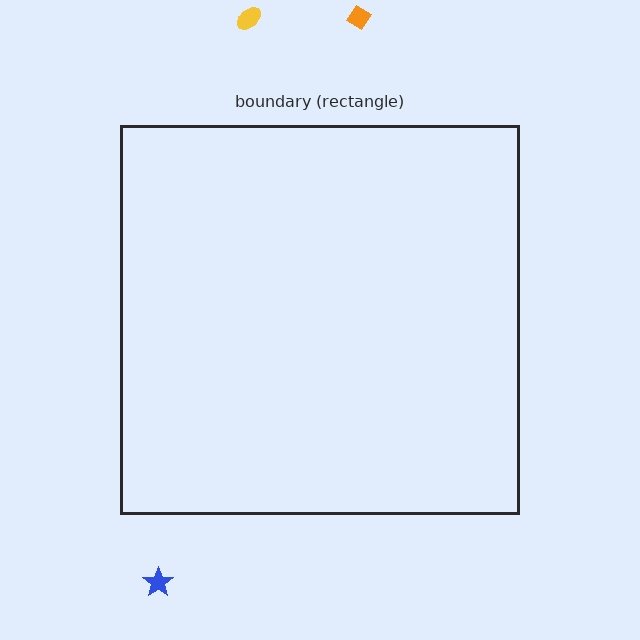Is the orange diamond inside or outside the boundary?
Outside.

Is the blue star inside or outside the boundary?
Outside.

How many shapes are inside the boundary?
0 inside, 3 outside.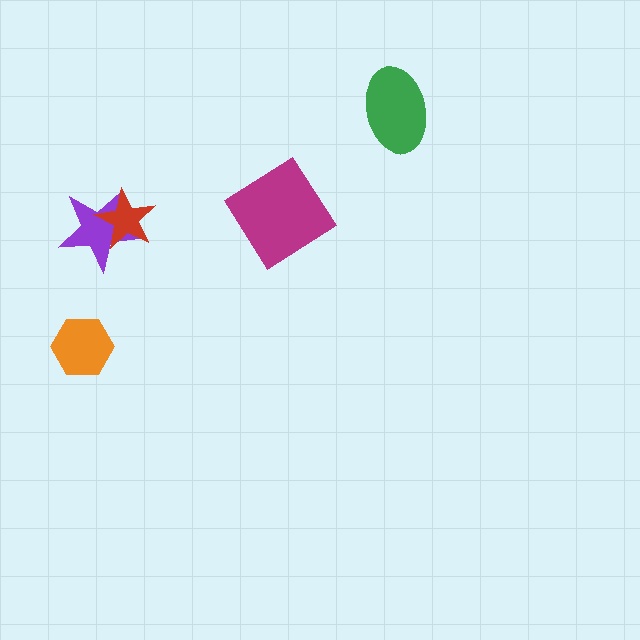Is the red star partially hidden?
No, no other shape covers it.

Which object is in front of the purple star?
The red star is in front of the purple star.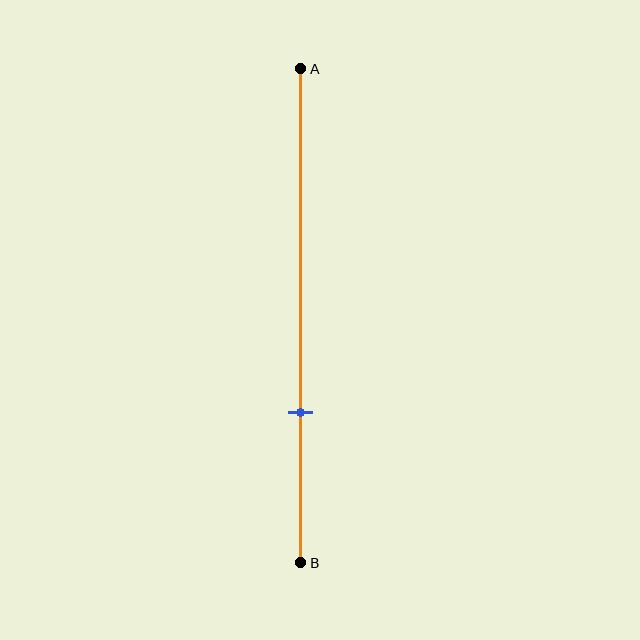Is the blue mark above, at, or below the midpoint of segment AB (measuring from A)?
The blue mark is below the midpoint of segment AB.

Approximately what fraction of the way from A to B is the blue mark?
The blue mark is approximately 70% of the way from A to B.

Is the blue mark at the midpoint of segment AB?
No, the mark is at about 70% from A, not at the 50% midpoint.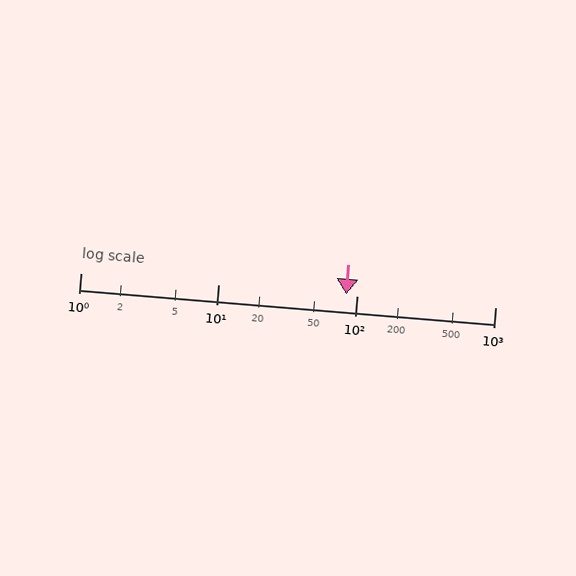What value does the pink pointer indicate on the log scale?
The pointer indicates approximately 84.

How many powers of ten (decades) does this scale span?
The scale spans 3 decades, from 1 to 1000.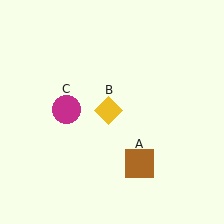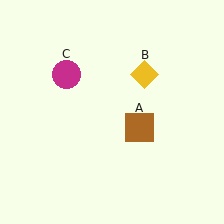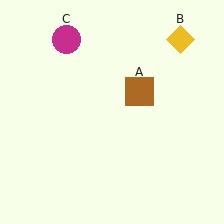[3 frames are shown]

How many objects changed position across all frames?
3 objects changed position: brown square (object A), yellow diamond (object B), magenta circle (object C).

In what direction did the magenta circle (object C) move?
The magenta circle (object C) moved up.